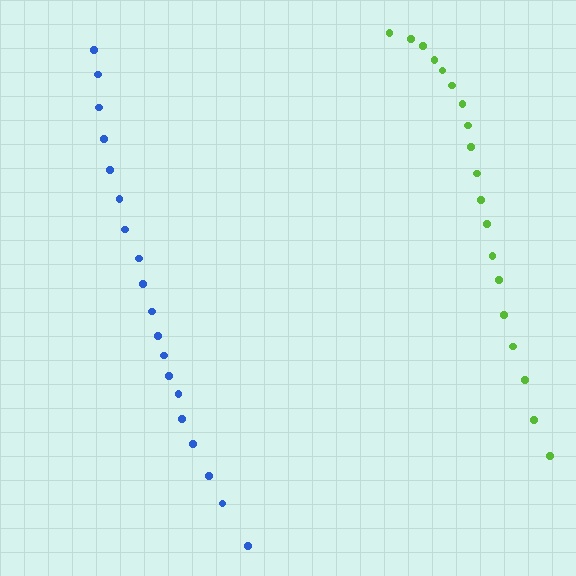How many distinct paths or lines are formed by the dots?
There are 2 distinct paths.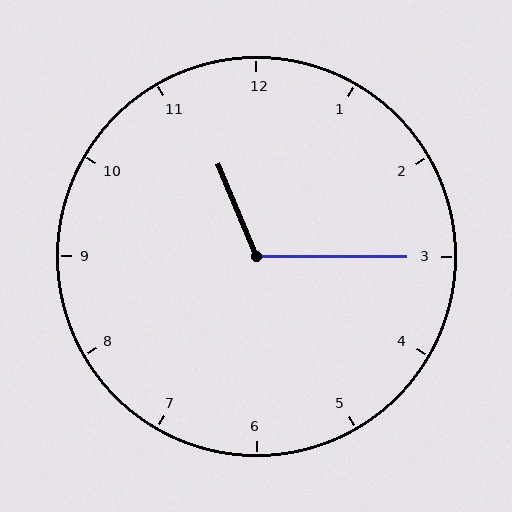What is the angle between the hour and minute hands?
Approximately 112 degrees.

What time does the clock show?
11:15.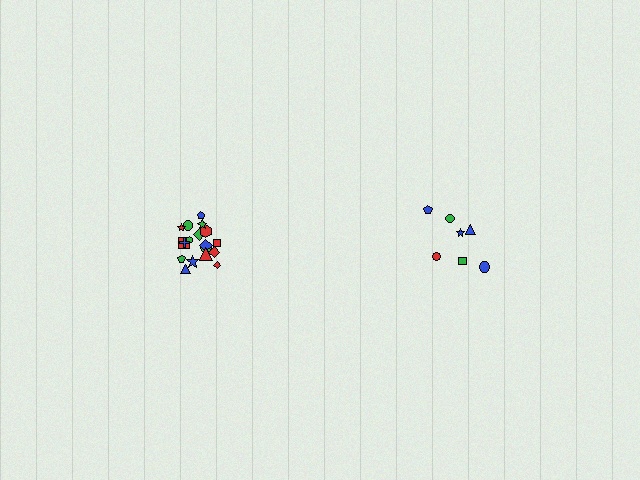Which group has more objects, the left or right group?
The left group.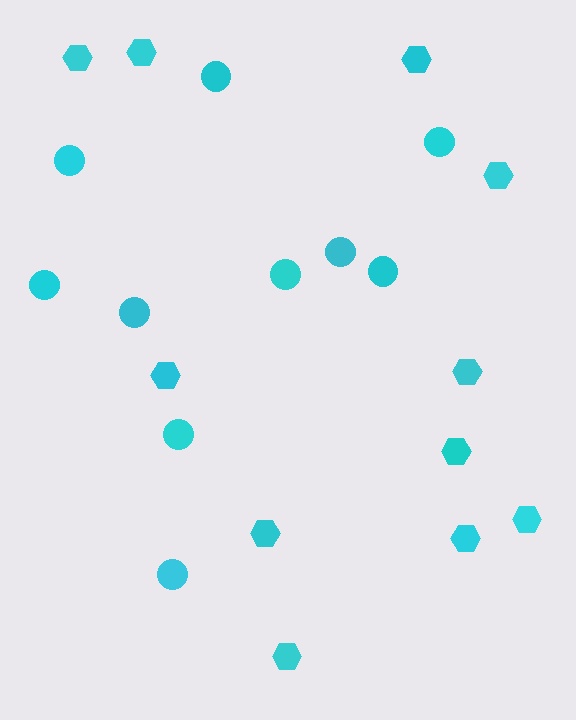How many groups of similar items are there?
There are 2 groups: one group of hexagons (11) and one group of circles (10).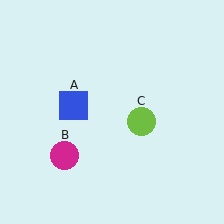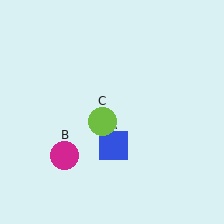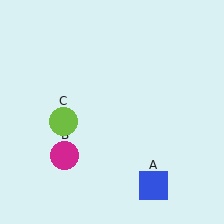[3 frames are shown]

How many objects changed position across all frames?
2 objects changed position: blue square (object A), lime circle (object C).